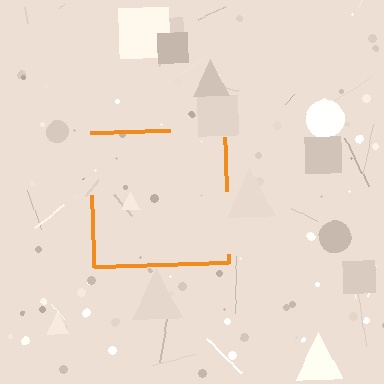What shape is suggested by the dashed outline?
The dashed outline suggests a square.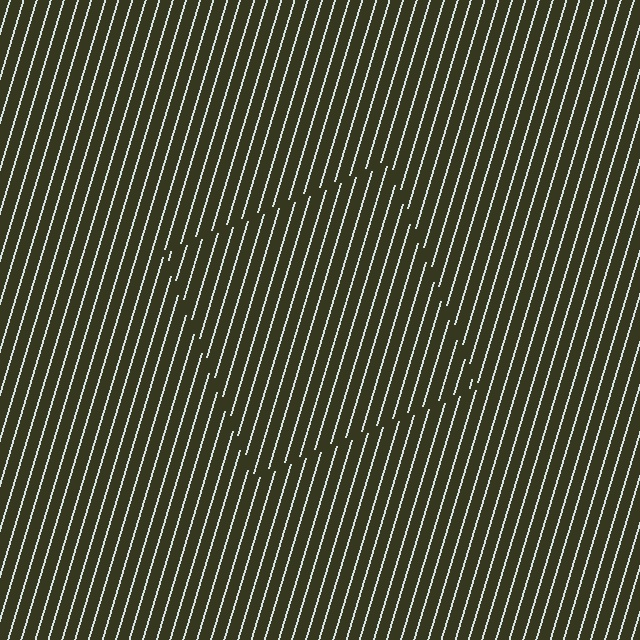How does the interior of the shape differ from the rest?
The interior of the shape contains the same grating, shifted by half a period — the contour is defined by the phase discontinuity where line-ends from the inner and outer gratings abut.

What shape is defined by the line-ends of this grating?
An illusory square. The interior of the shape contains the same grating, shifted by half a period — the contour is defined by the phase discontinuity where line-ends from the inner and outer gratings abut.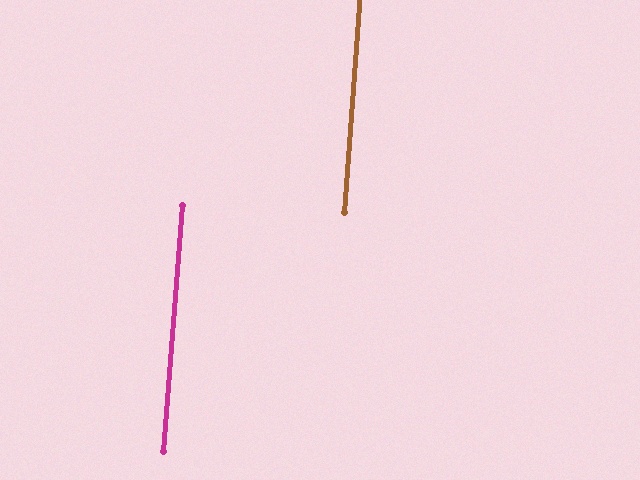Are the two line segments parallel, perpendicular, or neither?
Parallel — their directions differ by only 0.4°.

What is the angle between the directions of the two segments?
Approximately 0 degrees.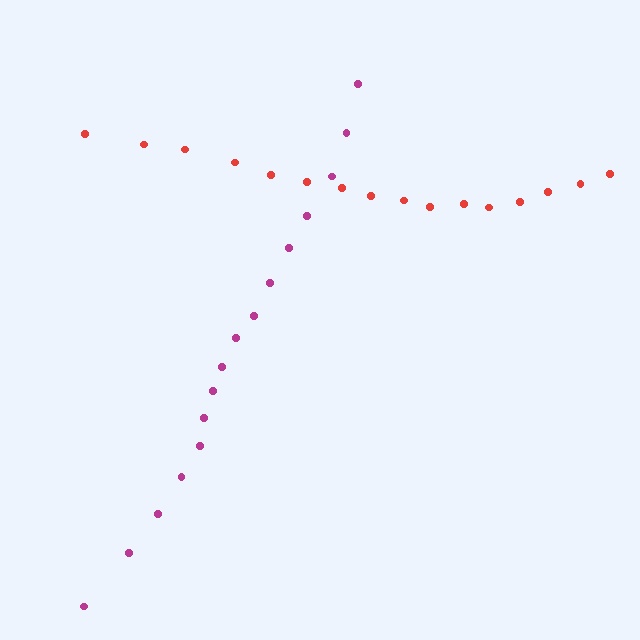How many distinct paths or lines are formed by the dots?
There are 2 distinct paths.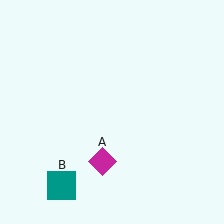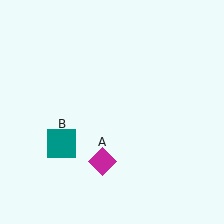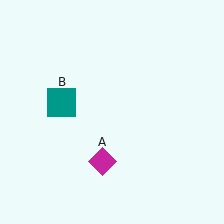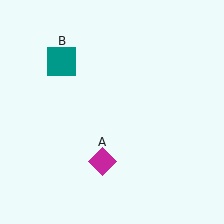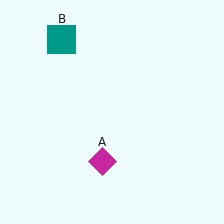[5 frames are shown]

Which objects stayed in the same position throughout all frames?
Magenta diamond (object A) remained stationary.